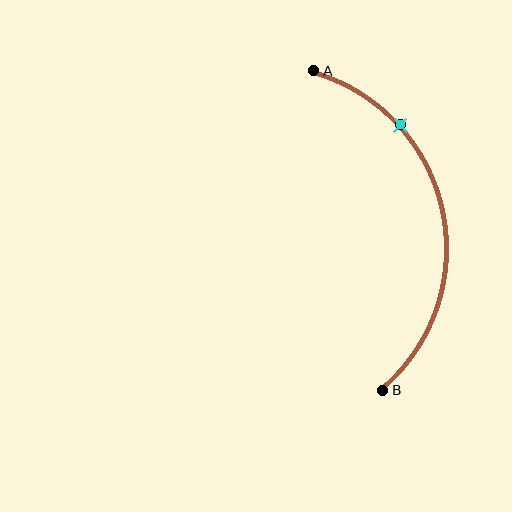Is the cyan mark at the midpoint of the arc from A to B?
No. The cyan mark lies on the arc but is closer to endpoint A. The arc midpoint would be at the point on the curve equidistant along the arc from both A and B.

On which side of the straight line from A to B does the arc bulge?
The arc bulges to the right of the straight line connecting A and B.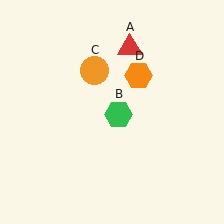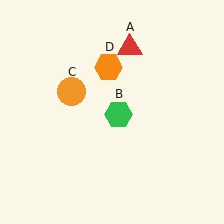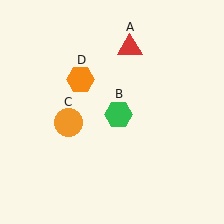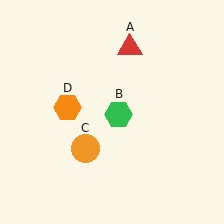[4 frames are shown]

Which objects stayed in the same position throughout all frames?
Red triangle (object A) and green hexagon (object B) remained stationary.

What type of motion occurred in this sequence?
The orange circle (object C), orange hexagon (object D) rotated counterclockwise around the center of the scene.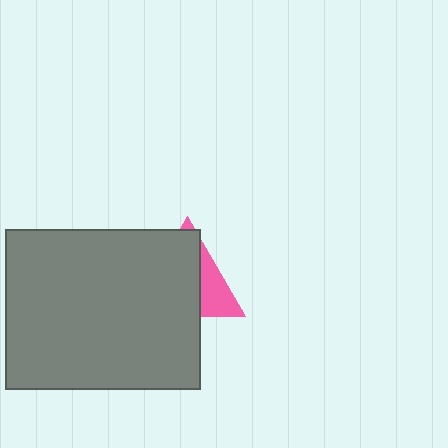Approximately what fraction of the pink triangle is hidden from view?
Roughly 69% of the pink triangle is hidden behind the gray rectangle.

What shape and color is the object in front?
The object in front is a gray rectangle.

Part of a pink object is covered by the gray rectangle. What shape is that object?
It is a triangle.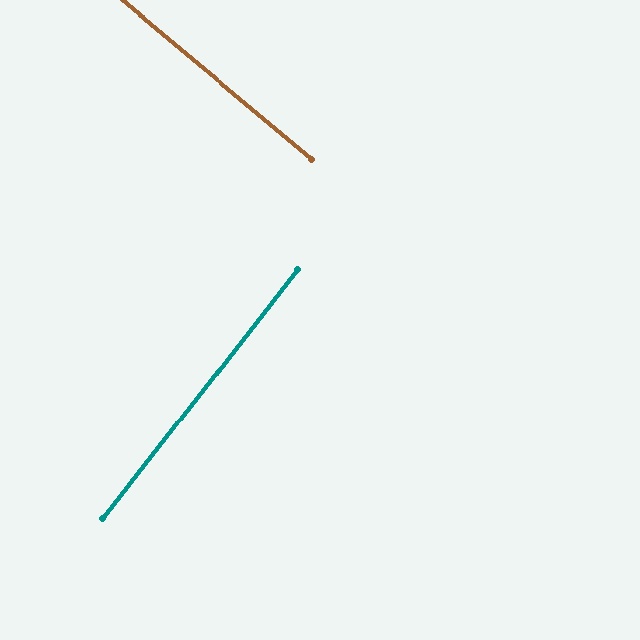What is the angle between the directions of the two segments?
Approximately 88 degrees.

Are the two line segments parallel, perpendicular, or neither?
Perpendicular — they meet at approximately 88°.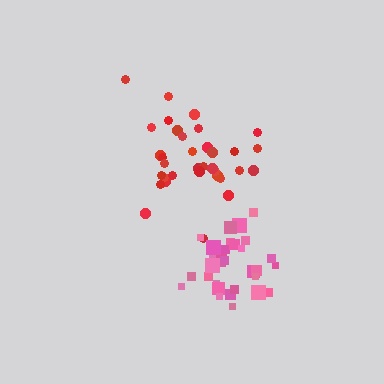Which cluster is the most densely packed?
Pink.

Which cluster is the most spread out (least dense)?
Red.